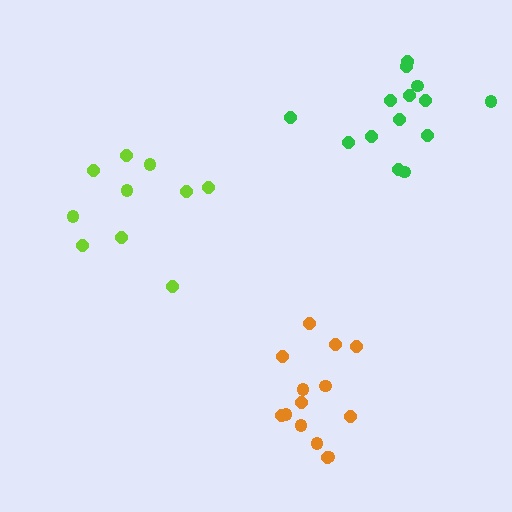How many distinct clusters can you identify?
There are 3 distinct clusters.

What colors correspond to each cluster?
The clusters are colored: orange, lime, green.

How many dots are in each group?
Group 1: 14 dots, Group 2: 10 dots, Group 3: 14 dots (38 total).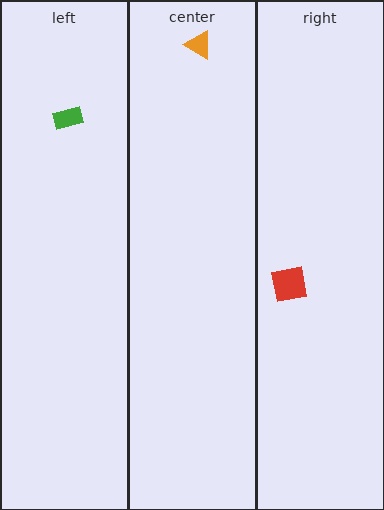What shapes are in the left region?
The green rectangle.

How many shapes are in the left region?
1.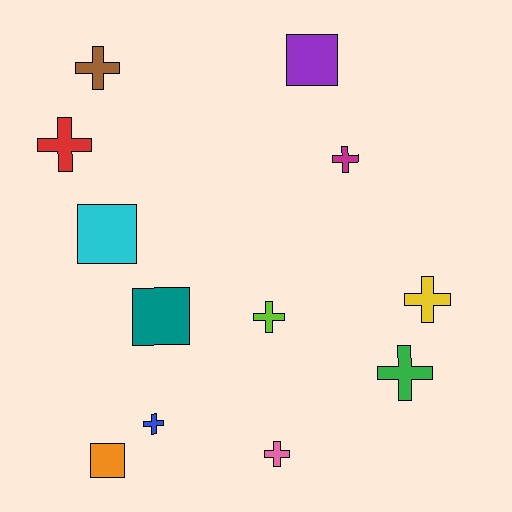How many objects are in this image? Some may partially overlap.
There are 12 objects.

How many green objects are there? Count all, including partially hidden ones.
There is 1 green object.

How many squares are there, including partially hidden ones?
There are 4 squares.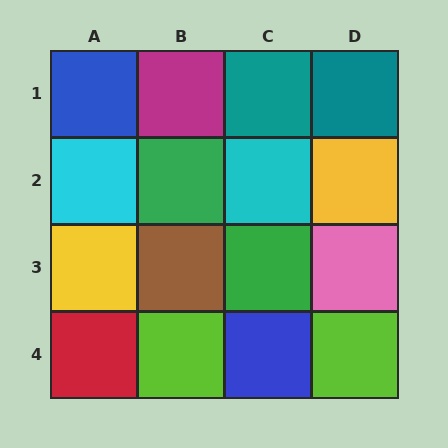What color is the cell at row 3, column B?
Brown.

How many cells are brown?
1 cell is brown.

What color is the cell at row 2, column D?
Yellow.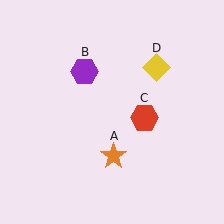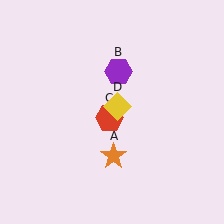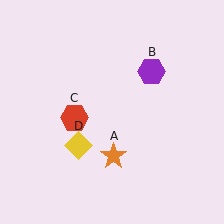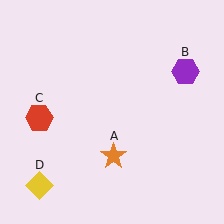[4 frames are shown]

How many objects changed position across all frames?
3 objects changed position: purple hexagon (object B), red hexagon (object C), yellow diamond (object D).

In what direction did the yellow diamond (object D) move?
The yellow diamond (object D) moved down and to the left.